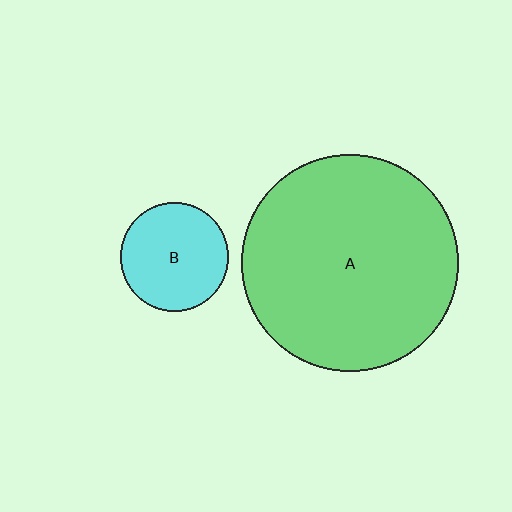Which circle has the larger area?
Circle A (green).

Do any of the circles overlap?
No, none of the circles overlap.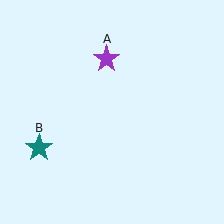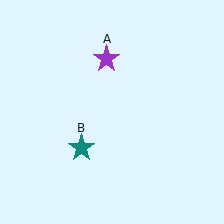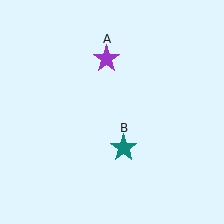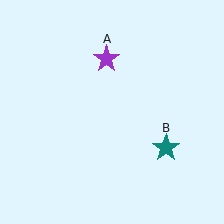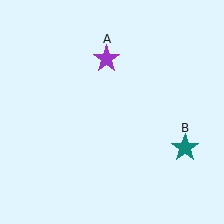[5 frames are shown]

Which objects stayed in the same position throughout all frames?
Purple star (object A) remained stationary.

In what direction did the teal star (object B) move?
The teal star (object B) moved right.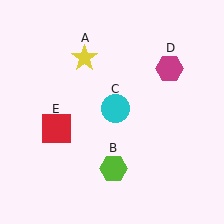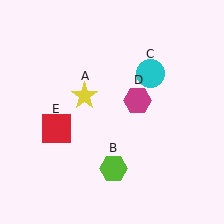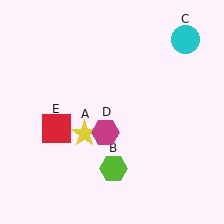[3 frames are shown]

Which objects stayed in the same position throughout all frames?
Lime hexagon (object B) and red square (object E) remained stationary.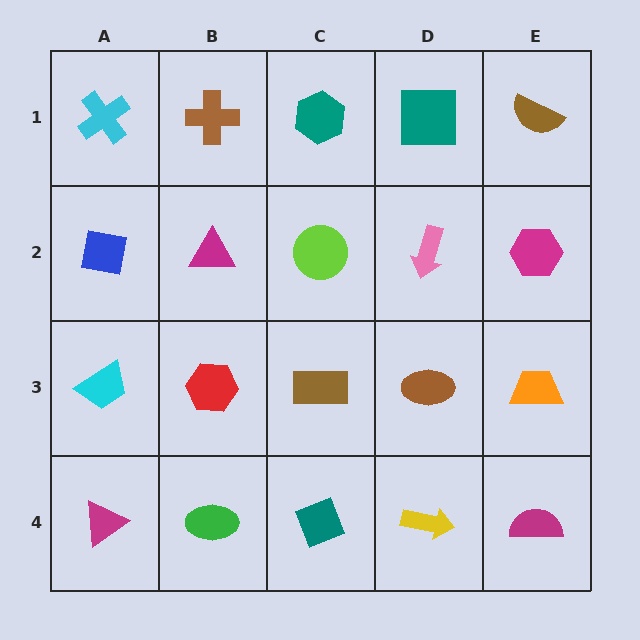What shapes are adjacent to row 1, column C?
A lime circle (row 2, column C), a brown cross (row 1, column B), a teal square (row 1, column D).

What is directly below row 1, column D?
A pink arrow.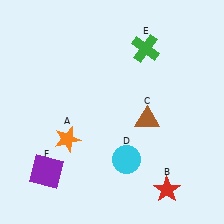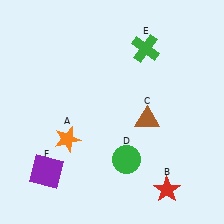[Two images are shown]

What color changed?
The circle (D) changed from cyan in Image 1 to green in Image 2.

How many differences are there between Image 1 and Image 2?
There is 1 difference between the two images.